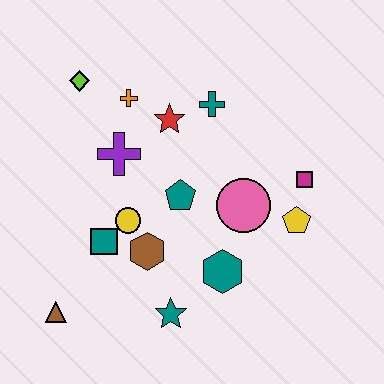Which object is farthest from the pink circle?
The brown triangle is farthest from the pink circle.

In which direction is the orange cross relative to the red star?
The orange cross is to the left of the red star.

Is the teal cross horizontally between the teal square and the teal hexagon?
Yes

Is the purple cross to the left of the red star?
Yes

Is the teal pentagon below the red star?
Yes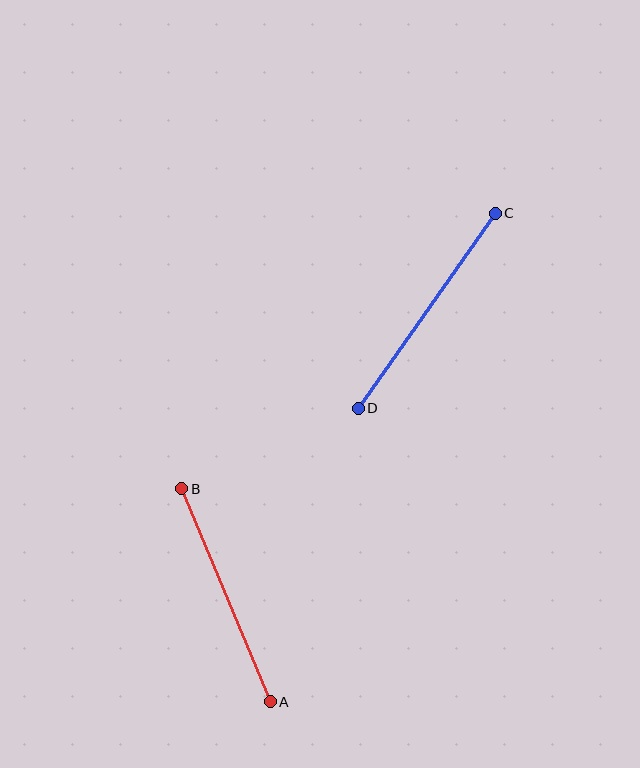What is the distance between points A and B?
The distance is approximately 231 pixels.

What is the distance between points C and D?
The distance is approximately 238 pixels.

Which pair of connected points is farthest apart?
Points C and D are farthest apart.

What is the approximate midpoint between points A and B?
The midpoint is at approximately (226, 595) pixels.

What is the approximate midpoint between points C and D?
The midpoint is at approximately (427, 311) pixels.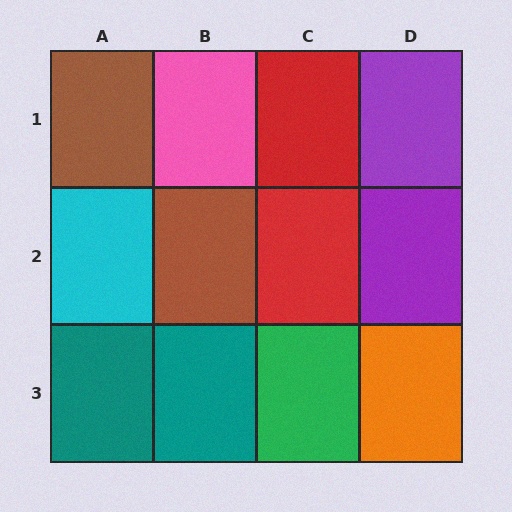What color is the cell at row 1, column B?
Pink.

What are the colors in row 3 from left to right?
Teal, teal, green, orange.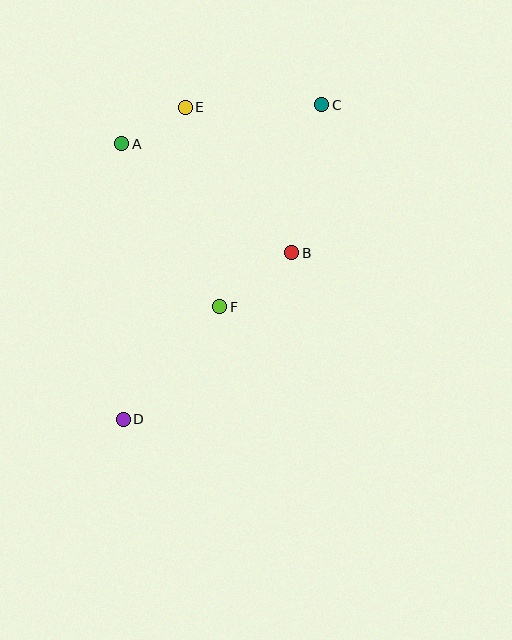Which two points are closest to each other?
Points A and E are closest to each other.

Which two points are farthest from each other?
Points C and D are farthest from each other.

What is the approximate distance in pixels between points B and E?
The distance between B and E is approximately 181 pixels.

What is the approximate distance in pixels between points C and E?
The distance between C and E is approximately 137 pixels.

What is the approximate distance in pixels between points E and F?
The distance between E and F is approximately 203 pixels.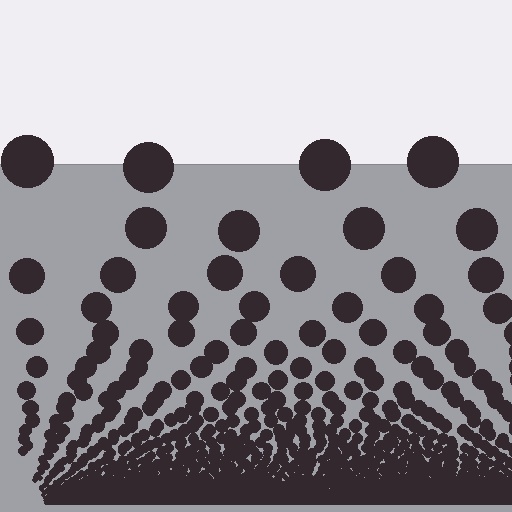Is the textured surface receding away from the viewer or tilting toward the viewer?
The surface appears to tilt toward the viewer. Texture elements get larger and sparser toward the top.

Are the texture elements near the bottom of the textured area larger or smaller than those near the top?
Smaller. The gradient is inverted — elements near the bottom are smaller and denser.